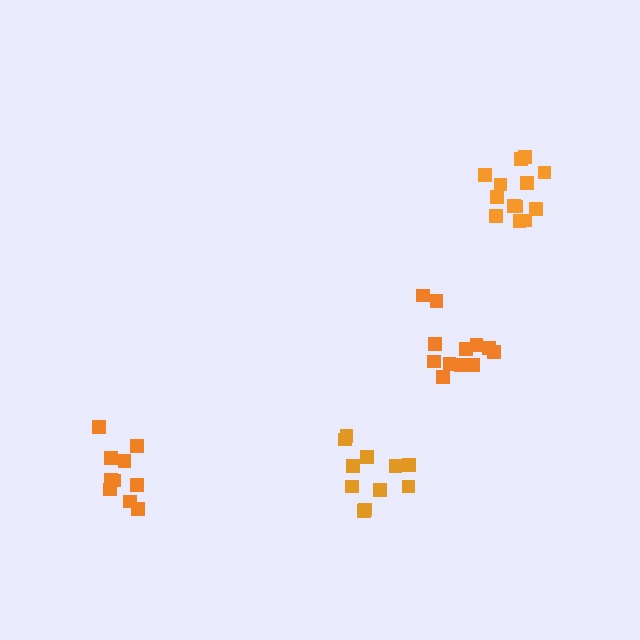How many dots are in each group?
Group 1: 13 dots, Group 2: 10 dots, Group 3: 11 dots, Group 4: 12 dots (46 total).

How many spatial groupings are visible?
There are 4 spatial groupings.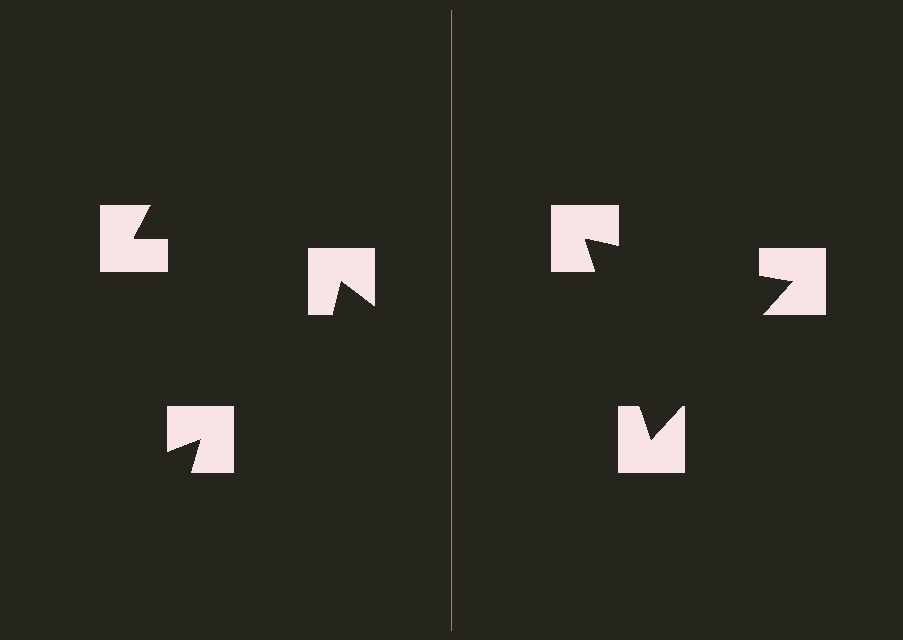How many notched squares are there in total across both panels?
6 — 3 on each side.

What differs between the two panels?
The notched squares are positioned identically on both sides; only the wedge orientations differ. On the right they align to a triangle; on the left they are misaligned.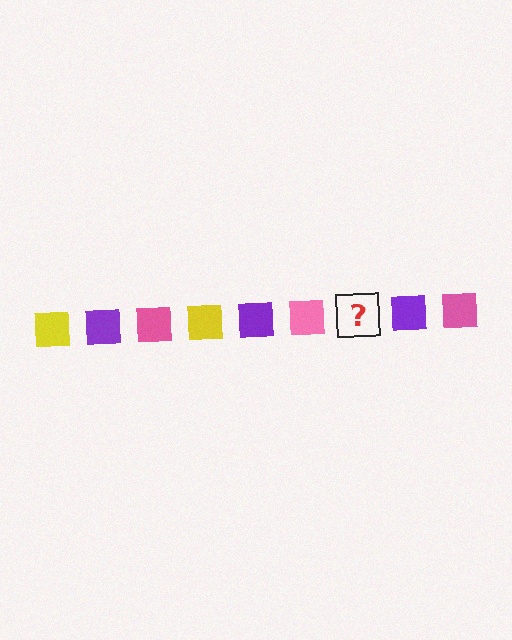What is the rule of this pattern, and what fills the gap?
The rule is that the pattern cycles through yellow, purple, pink squares. The gap should be filled with a yellow square.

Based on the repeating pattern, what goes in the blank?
The blank should be a yellow square.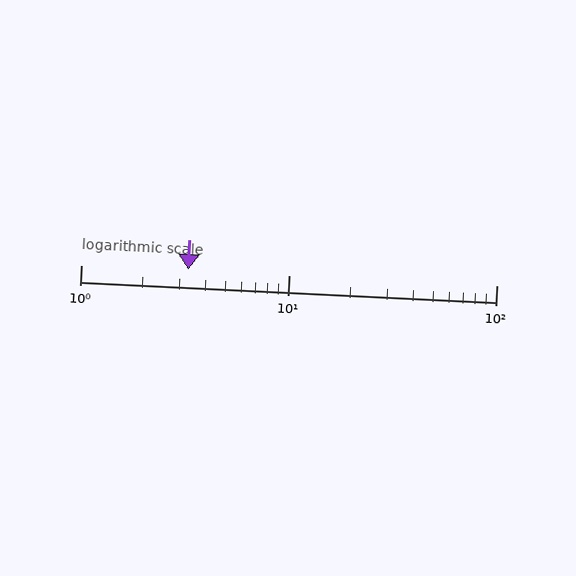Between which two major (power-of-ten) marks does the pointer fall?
The pointer is between 1 and 10.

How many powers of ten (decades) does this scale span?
The scale spans 2 decades, from 1 to 100.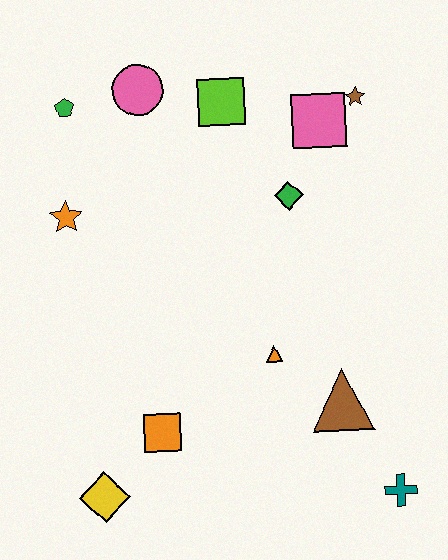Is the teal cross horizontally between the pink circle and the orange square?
No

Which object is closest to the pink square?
The brown star is closest to the pink square.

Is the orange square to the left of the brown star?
Yes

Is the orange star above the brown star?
No